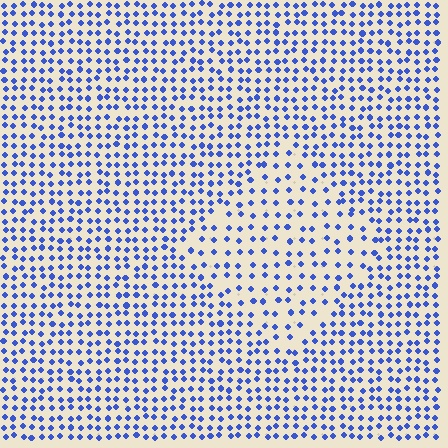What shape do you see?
I see a diamond.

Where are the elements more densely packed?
The elements are more densely packed outside the diamond boundary.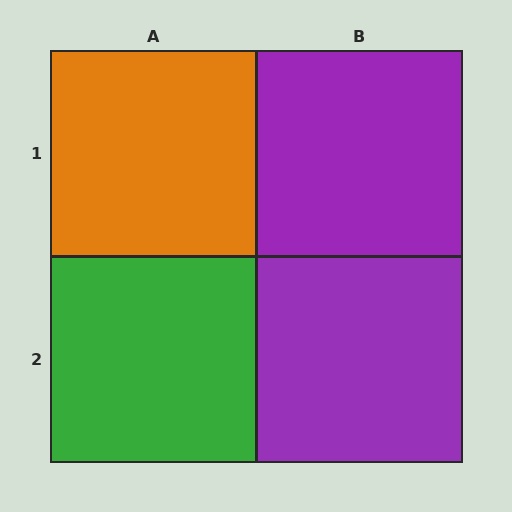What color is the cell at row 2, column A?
Green.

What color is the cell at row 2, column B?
Purple.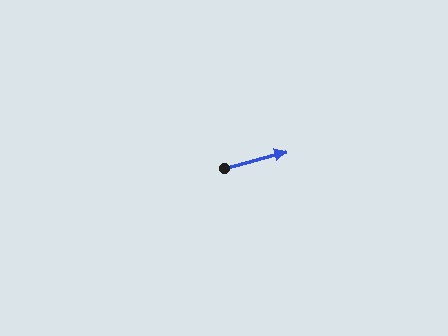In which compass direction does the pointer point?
East.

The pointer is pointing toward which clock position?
Roughly 3 o'clock.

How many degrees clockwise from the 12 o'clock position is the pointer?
Approximately 75 degrees.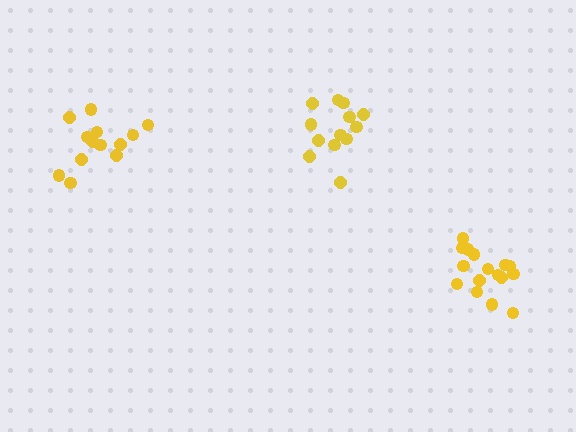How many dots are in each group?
Group 1: 13 dots, Group 2: 16 dots, Group 3: 13 dots (42 total).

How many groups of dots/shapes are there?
There are 3 groups.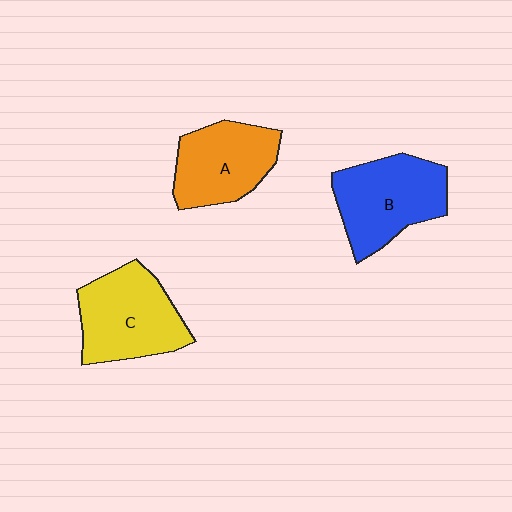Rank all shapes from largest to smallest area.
From largest to smallest: C (yellow), B (blue), A (orange).